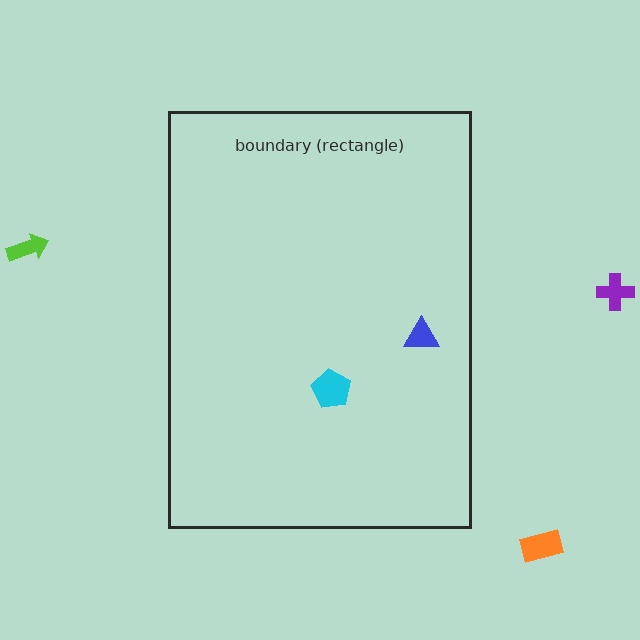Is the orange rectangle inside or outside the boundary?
Outside.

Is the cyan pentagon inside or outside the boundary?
Inside.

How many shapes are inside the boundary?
2 inside, 3 outside.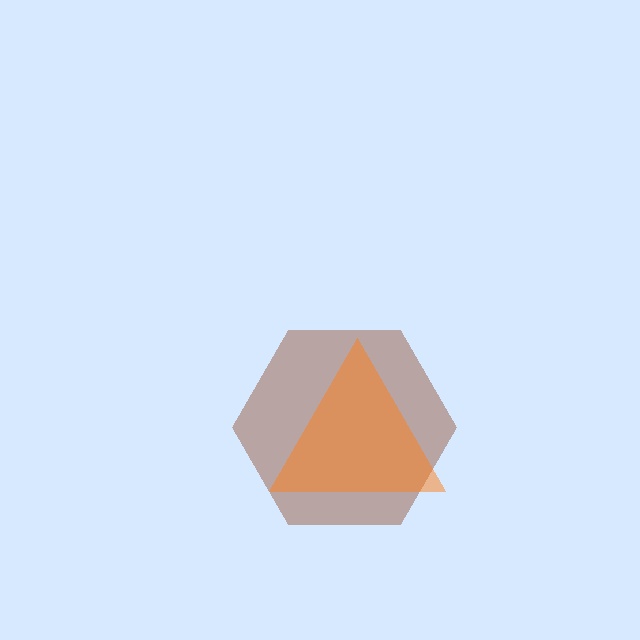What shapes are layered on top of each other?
The layered shapes are: a brown hexagon, an orange triangle.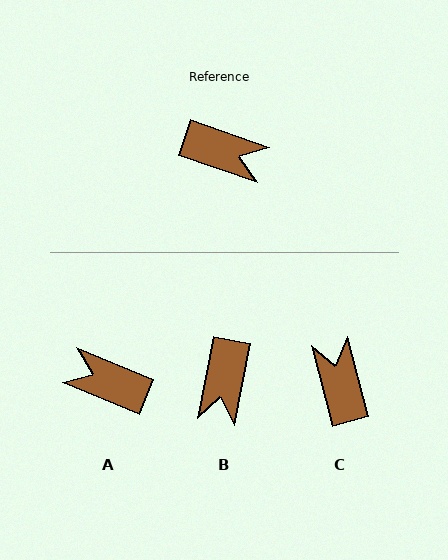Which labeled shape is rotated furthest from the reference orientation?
A, about 177 degrees away.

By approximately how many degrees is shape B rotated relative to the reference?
Approximately 81 degrees clockwise.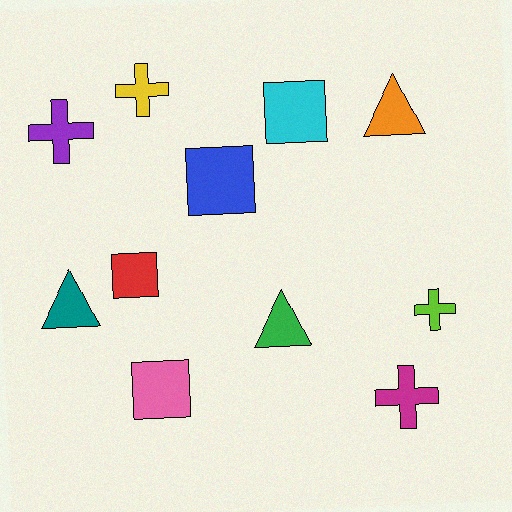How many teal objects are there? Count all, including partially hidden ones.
There is 1 teal object.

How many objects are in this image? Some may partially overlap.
There are 11 objects.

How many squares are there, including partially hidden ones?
There are 4 squares.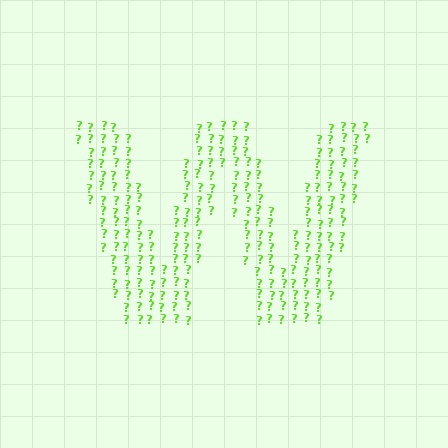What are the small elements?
The small elements are question marks.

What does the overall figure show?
The overall figure shows the letter W.